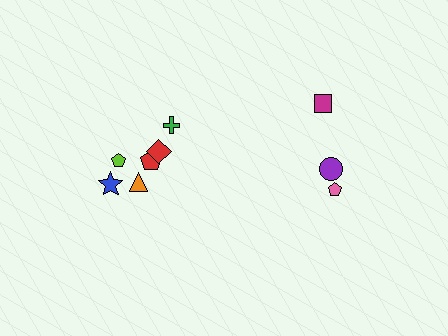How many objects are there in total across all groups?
There are 9 objects.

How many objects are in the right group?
There are 3 objects.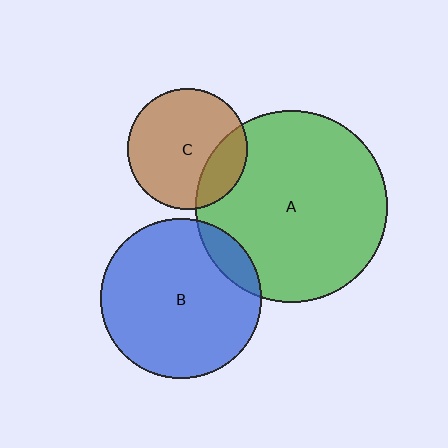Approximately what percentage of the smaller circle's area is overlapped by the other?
Approximately 20%.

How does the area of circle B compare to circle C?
Approximately 1.8 times.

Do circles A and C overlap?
Yes.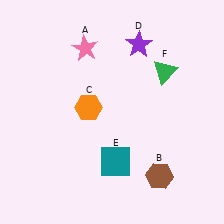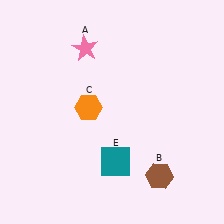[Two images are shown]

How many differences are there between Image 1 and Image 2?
There are 2 differences between the two images.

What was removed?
The purple star (D), the green triangle (F) were removed in Image 2.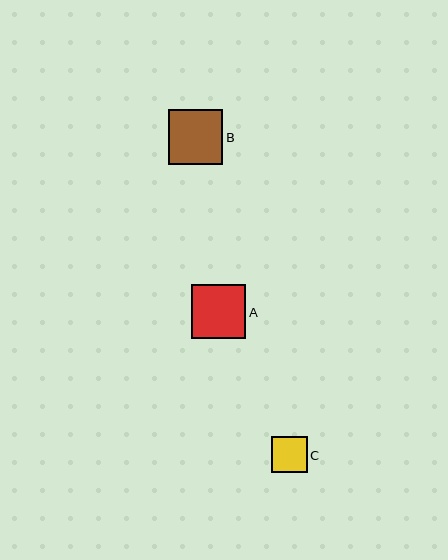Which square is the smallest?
Square C is the smallest with a size of approximately 36 pixels.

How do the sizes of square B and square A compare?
Square B and square A are approximately the same size.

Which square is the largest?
Square B is the largest with a size of approximately 55 pixels.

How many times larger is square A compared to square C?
Square A is approximately 1.5 times the size of square C.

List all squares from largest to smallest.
From largest to smallest: B, A, C.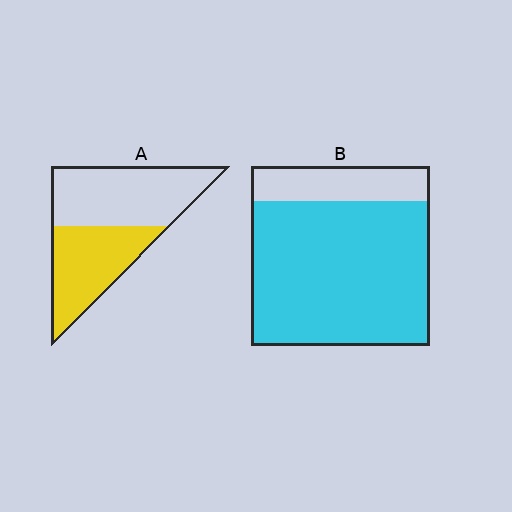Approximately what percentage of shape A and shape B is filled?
A is approximately 45% and B is approximately 80%.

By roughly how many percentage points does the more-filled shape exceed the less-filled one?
By roughly 35 percentage points (B over A).